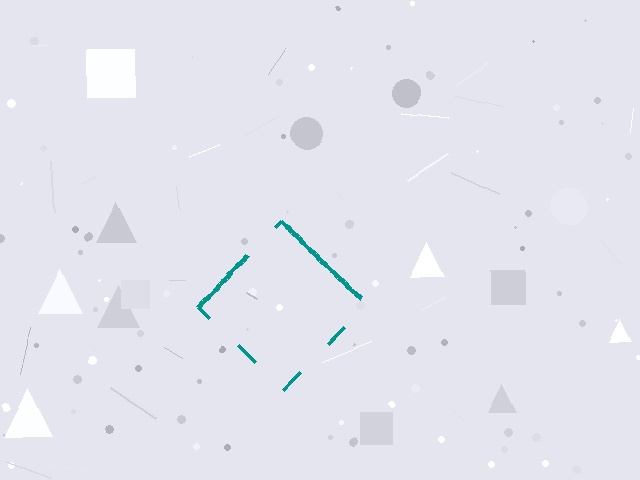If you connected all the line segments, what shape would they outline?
They would outline a diamond.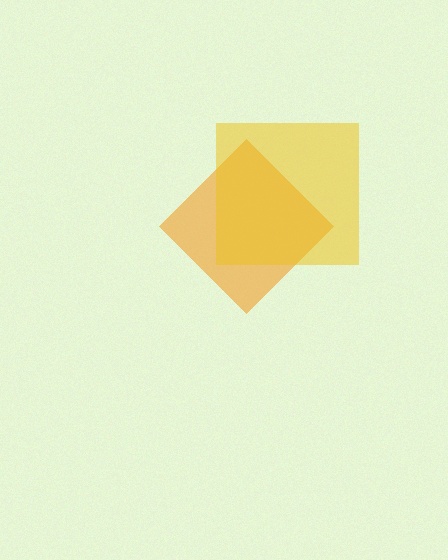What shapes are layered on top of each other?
The layered shapes are: an orange diamond, a yellow square.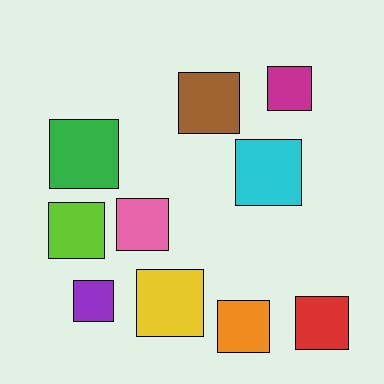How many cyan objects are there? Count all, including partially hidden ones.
There is 1 cyan object.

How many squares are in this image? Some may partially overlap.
There are 10 squares.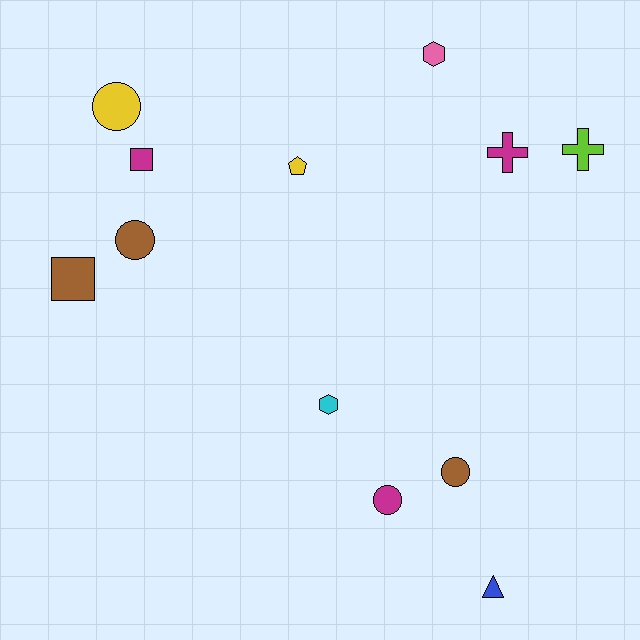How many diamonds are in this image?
There are no diamonds.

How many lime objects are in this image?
There is 1 lime object.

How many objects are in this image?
There are 12 objects.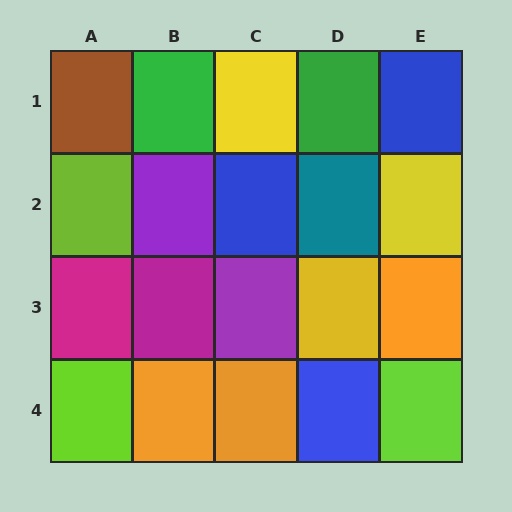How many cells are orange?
3 cells are orange.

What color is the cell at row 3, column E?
Orange.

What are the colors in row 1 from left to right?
Brown, green, yellow, green, blue.